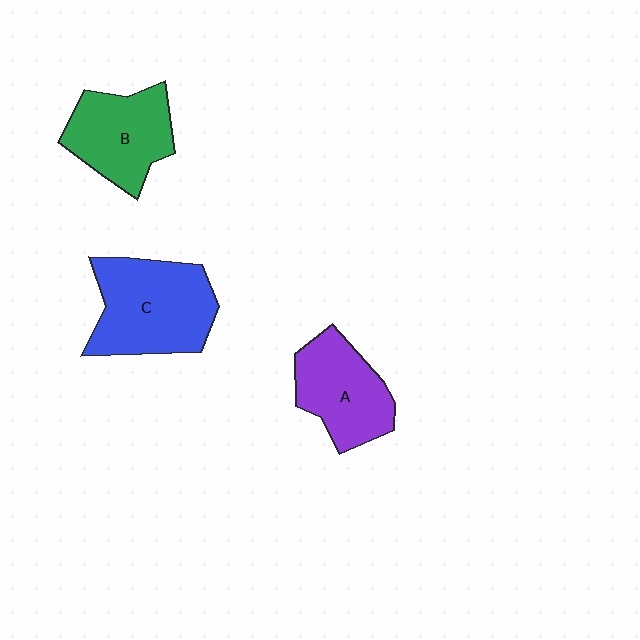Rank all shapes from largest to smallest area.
From largest to smallest: C (blue), B (green), A (purple).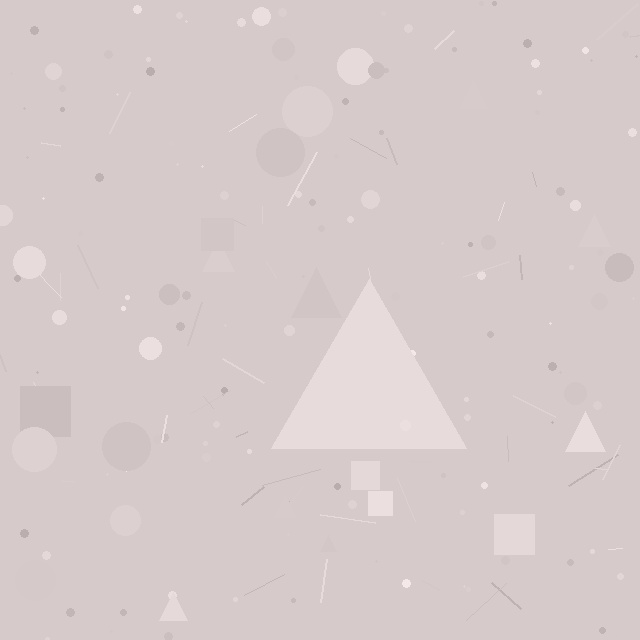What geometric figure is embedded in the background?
A triangle is embedded in the background.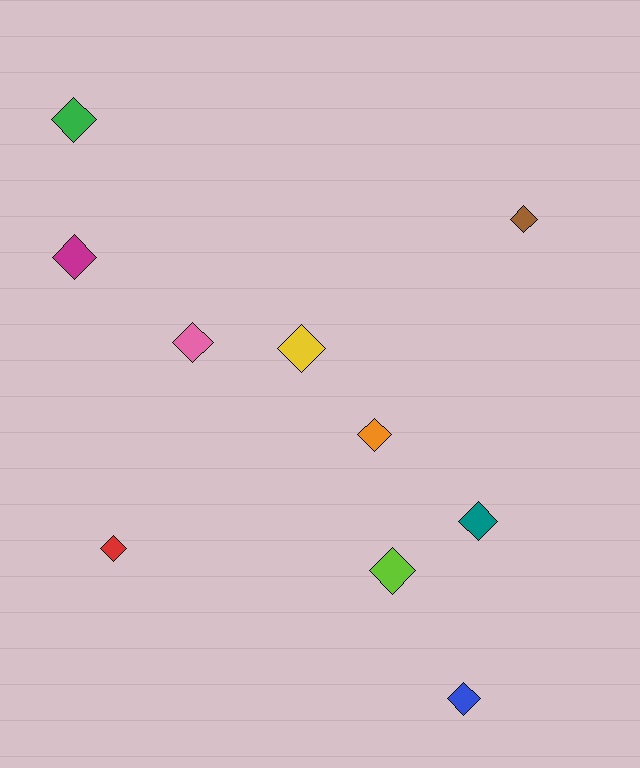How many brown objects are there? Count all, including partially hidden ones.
There is 1 brown object.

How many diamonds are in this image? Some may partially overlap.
There are 10 diamonds.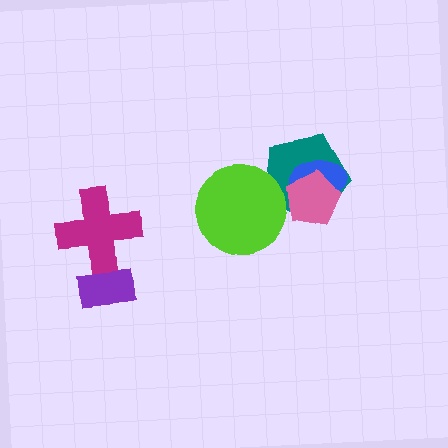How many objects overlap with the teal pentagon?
3 objects overlap with the teal pentagon.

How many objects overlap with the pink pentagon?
2 objects overlap with the pink pentagon.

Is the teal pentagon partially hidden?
Yes, it is partially covered by another shape.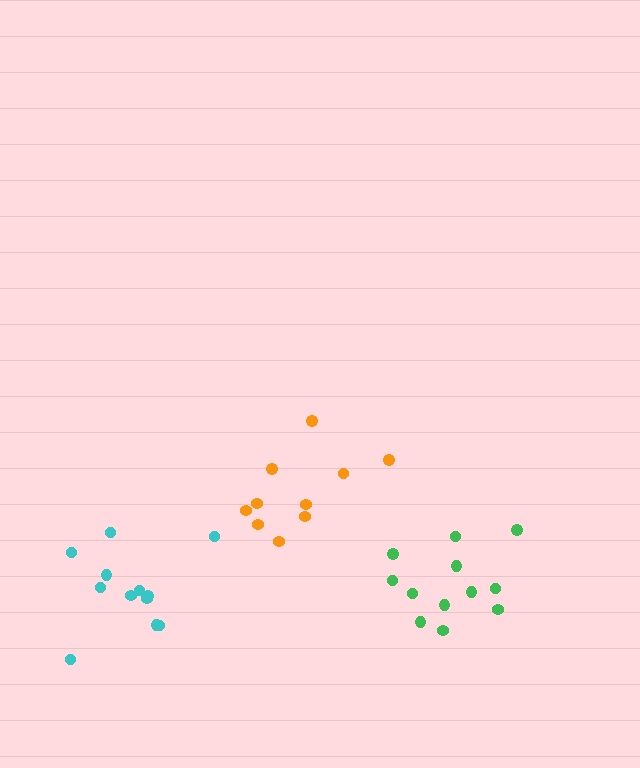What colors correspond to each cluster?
The clusters are colored: orange, green, cyan.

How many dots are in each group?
Group 1: 10 dots, Group 2: 12 dots, Group 3: 12 dots (34 total).